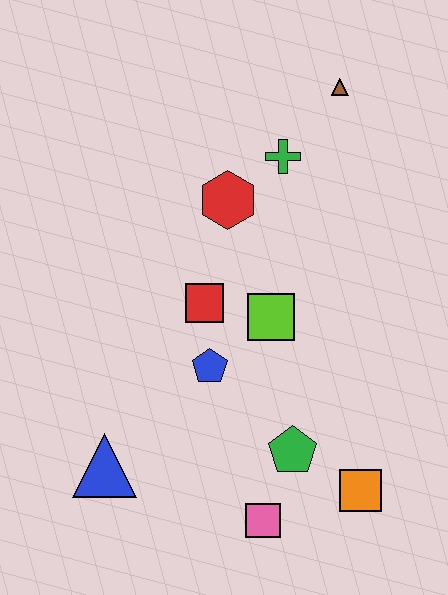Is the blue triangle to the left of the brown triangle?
Yes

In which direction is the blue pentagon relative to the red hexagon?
The blue pentagon is below the red hexagon.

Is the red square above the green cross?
No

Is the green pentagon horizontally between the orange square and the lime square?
Yes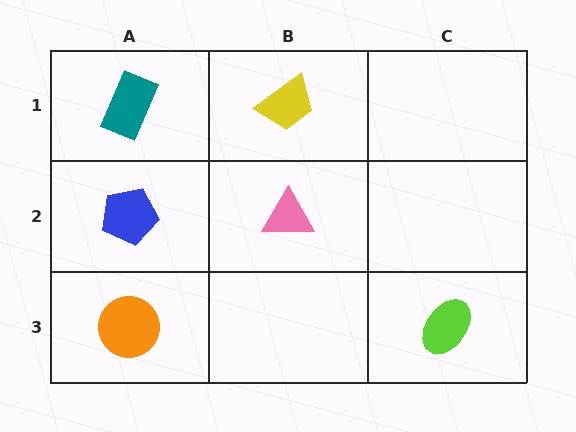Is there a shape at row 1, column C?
No, that cell is empty.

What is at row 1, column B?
A yellow trapezoid.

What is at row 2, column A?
A blue pentagon.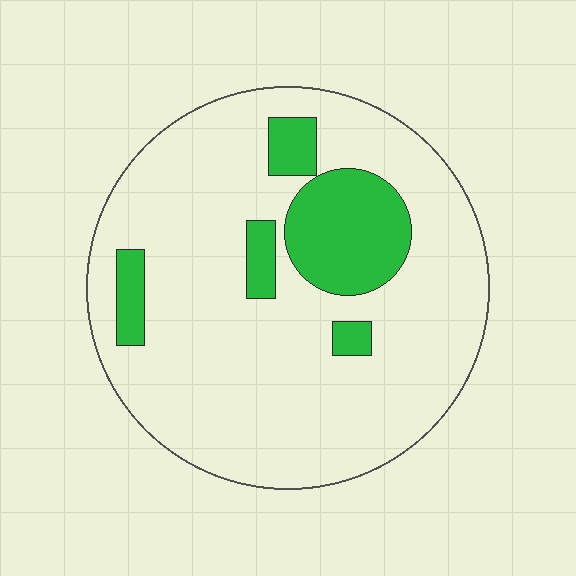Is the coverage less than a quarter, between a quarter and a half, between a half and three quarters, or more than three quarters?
Less than a quarter.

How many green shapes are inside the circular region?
5.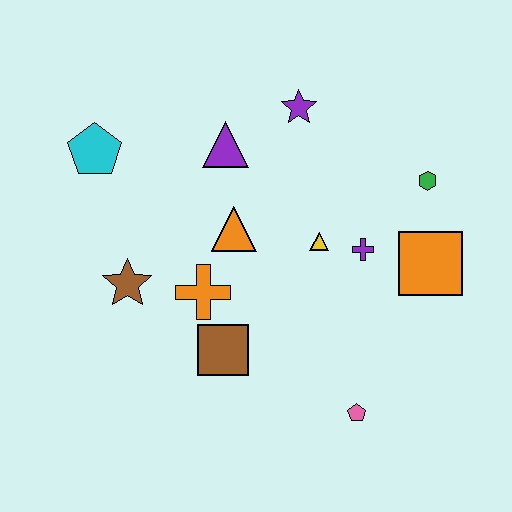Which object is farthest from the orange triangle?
The pink pentagon is farthest from the orange triangle.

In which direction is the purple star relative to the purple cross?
The purple star is above the purple cross.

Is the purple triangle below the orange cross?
No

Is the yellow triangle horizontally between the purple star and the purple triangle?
No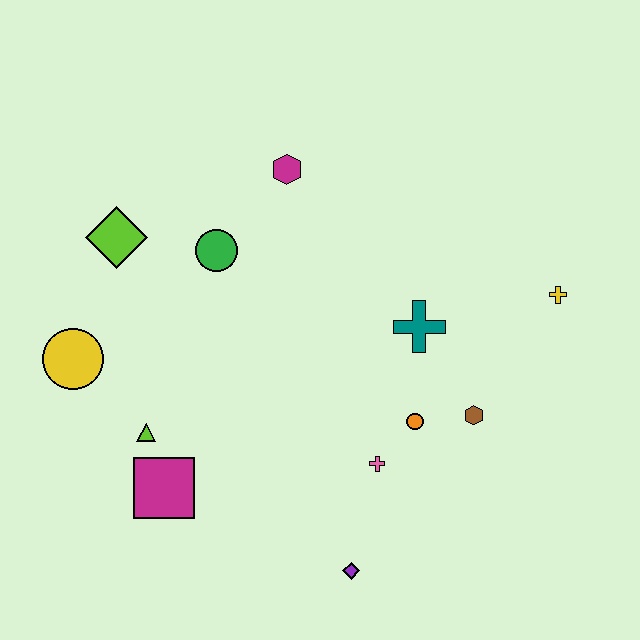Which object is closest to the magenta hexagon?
The green circle is closest to the magenta hexagon.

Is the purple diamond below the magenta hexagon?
Yes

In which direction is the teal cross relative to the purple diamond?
The teal cross is above the purple diamond.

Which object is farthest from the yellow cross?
The yellow circle is farthest from the yellow cross.